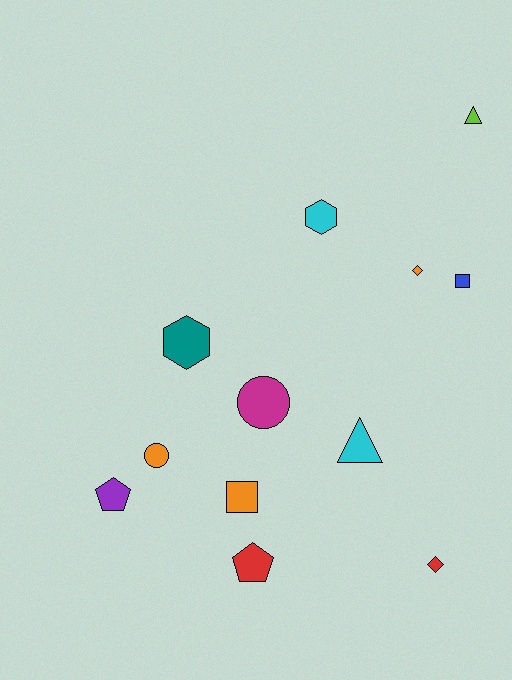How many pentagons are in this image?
There are 2 pentagons.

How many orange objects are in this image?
There are 3 orange objects.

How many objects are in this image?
There are 12 objects.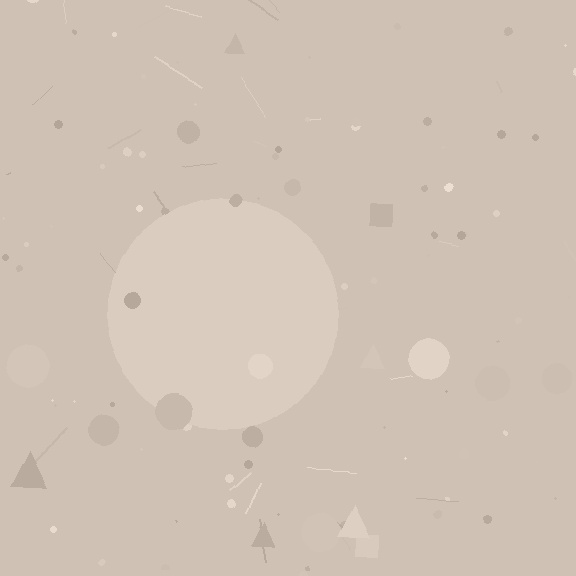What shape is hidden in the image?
A circle is hidden in the image.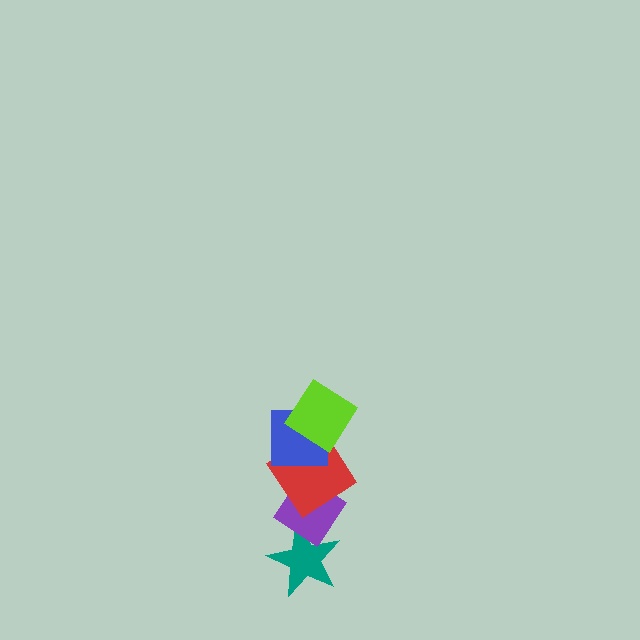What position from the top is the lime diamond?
The lime diamond is 1st from the top.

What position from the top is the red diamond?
The red diamond is 3rd from the top.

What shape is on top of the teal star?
The purple diamond is on top of the teal star.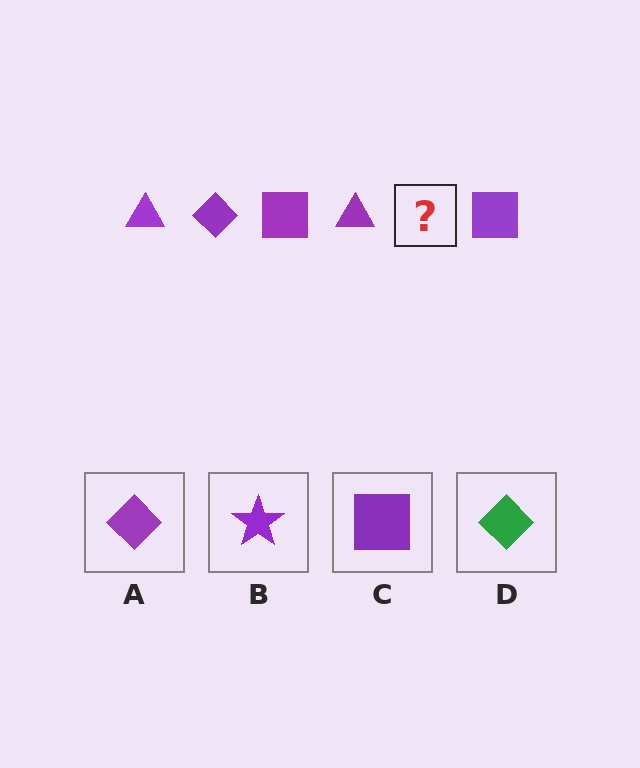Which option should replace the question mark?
Option A.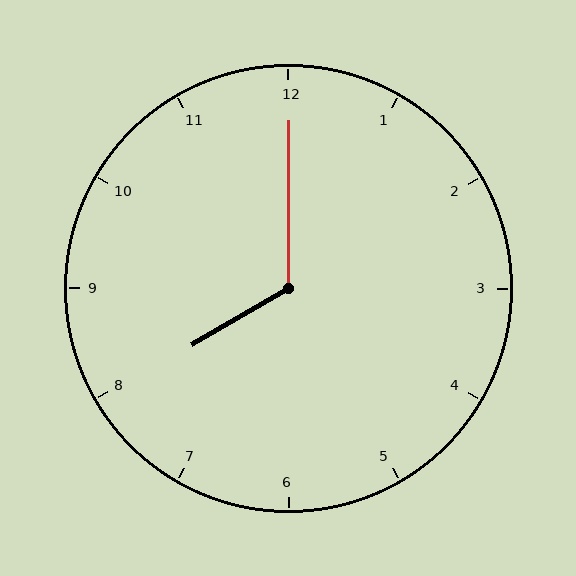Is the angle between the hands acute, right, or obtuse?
It is obtuse.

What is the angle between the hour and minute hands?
Approximately 120 degrees.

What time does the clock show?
8:00.